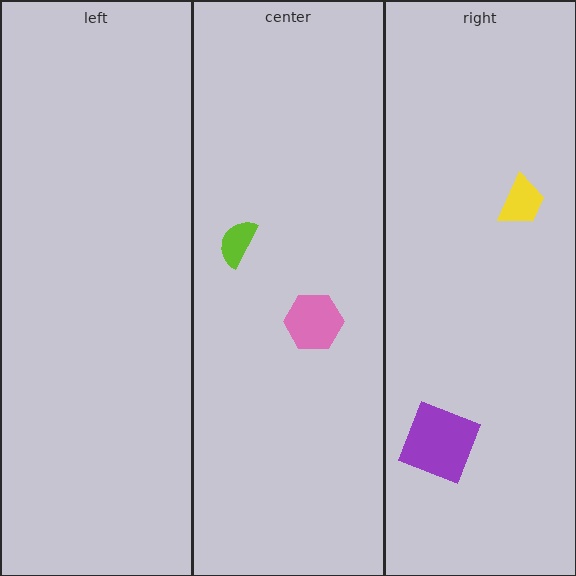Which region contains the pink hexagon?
The center region.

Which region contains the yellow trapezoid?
The right region.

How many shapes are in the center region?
2.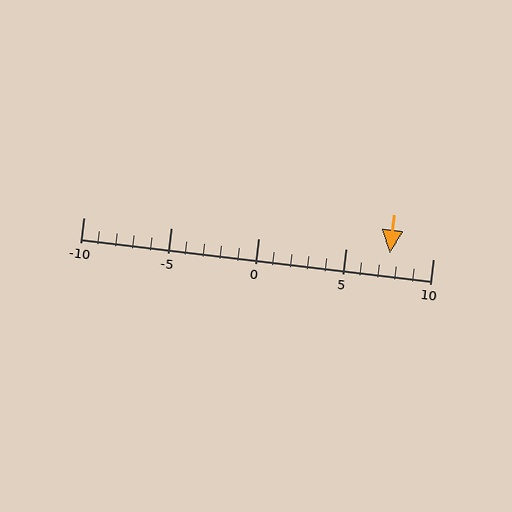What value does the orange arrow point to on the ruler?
The orange arrow points to approximately 8.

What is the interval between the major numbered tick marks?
The major tick marks are spaced 5 units apart.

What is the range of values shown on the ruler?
The ruler shows values from -10 to 10.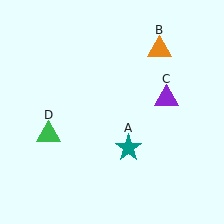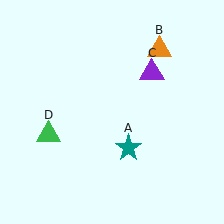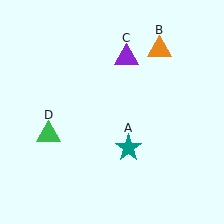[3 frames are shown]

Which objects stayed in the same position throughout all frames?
Teal star (object A) and orange triangle (object B) and green triangle (object D) remained stationary.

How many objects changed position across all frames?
1 object changed position: purple triangle (object C).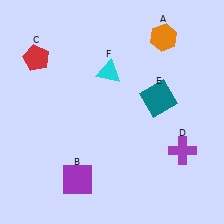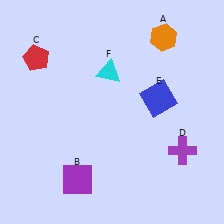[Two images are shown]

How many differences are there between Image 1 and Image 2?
There is 1 difference between the two images.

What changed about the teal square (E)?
In Image 1, E is teal. In Image 2, it changed to blue.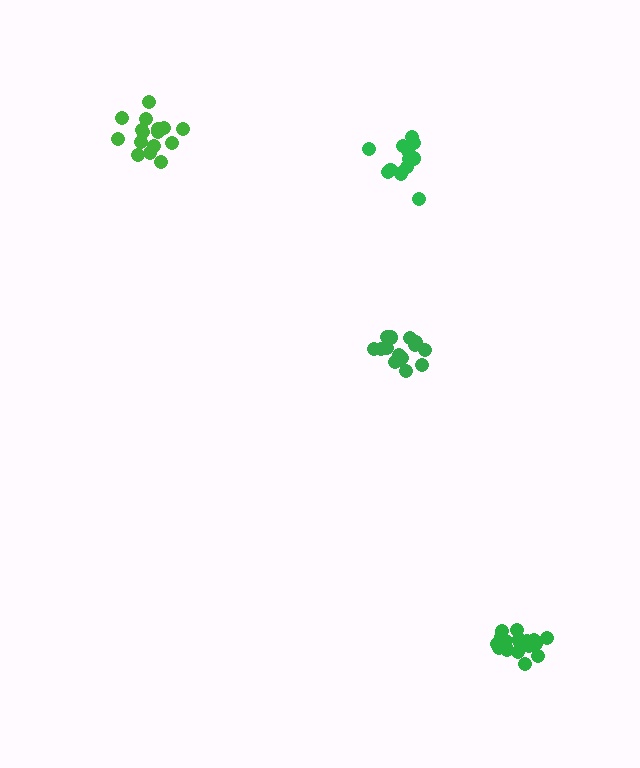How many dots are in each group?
Group 1: 16 dots, Group 2: 19 dots, Group 3: 14 dots, Group 4: 15 dots (64 total).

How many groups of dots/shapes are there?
There are 4 groups.